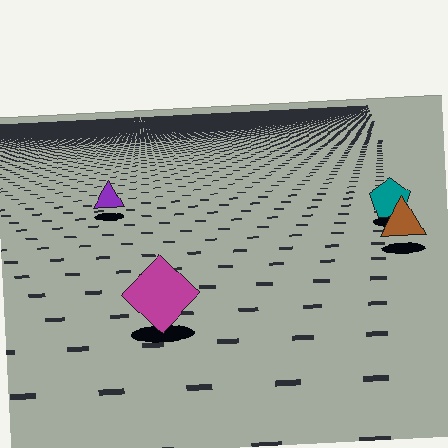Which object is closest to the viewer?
The magenta diamond is closest. The texture marks near it are larger and more spread out.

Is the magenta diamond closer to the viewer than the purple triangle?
Yes. The magenta diamond is closer — you can tell from the texture gradient: the ground texture is coarser near it.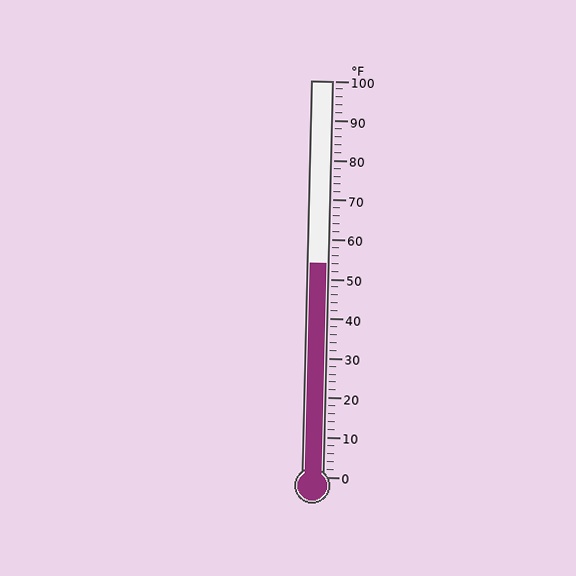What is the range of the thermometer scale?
The thermometer scale ranges from 0°F to 100°F.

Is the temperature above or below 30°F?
The temperature is above 30°F.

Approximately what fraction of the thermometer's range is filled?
The thermometer is filled to approximately 55% of its range.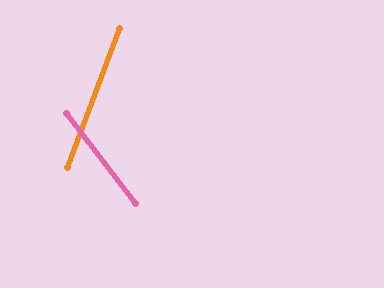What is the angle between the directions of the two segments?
Approximately 58 degrees.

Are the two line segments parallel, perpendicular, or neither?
Neither parallel nor perpendicular — they differ by about 58°.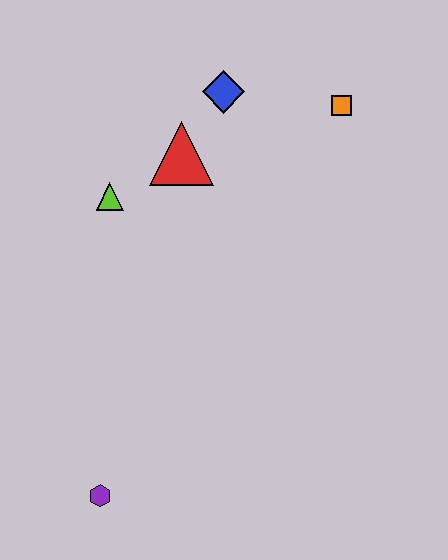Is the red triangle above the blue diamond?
No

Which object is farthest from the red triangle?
The purple hexagon is farthest from the red triangle.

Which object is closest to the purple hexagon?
The lime triangle is closest to the purple hexagon.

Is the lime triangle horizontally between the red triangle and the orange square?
No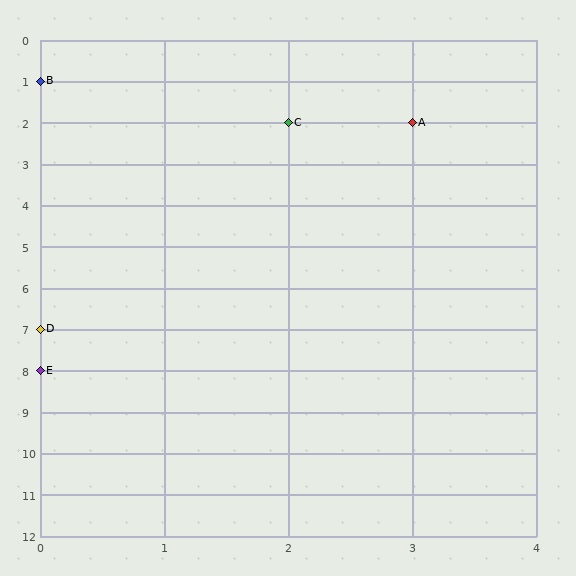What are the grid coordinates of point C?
Point C is at grid coordinates (2, 2).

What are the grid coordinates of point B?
Point B is at grid coordinates (0, 1).